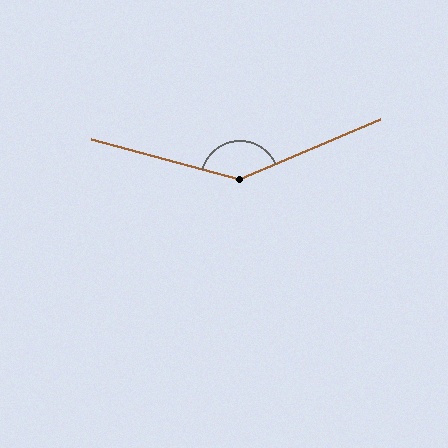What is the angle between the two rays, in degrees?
Approximately 141 degrees.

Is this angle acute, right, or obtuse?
It is obtuse.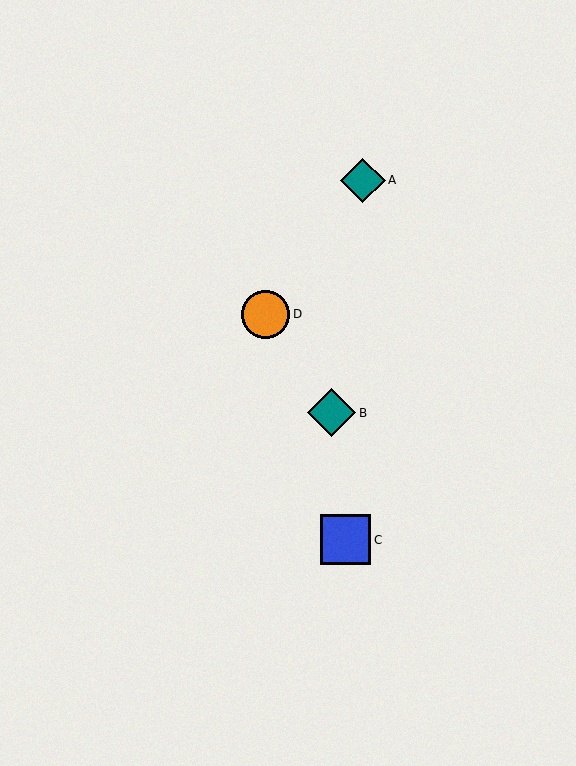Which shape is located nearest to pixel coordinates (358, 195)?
The teal diamond (labeled A) at (363, 180) is nearest to that location.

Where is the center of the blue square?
The center of the blue square is at (346, 540).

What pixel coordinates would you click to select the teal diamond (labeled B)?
Click at (332, 413) to select the teal diamond B.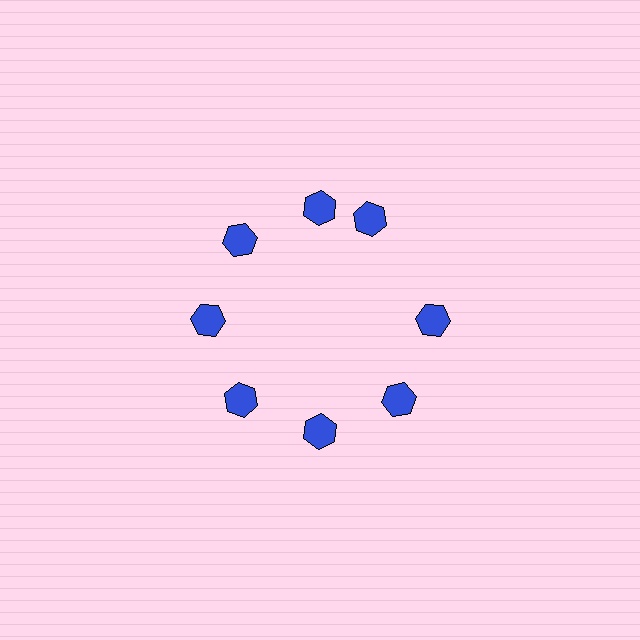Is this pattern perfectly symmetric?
No. The 8 blue hexagons are arranged in a ring, but one element near the 2 o'clock position is rotated out of alignment along the ring, breaking the 8-fold rotational symmetry.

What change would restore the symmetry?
The symmetry would be restored by rotating it back into even spacing with its neighbors so that all 8 hexagons sit at equal angles and equal distance from the center.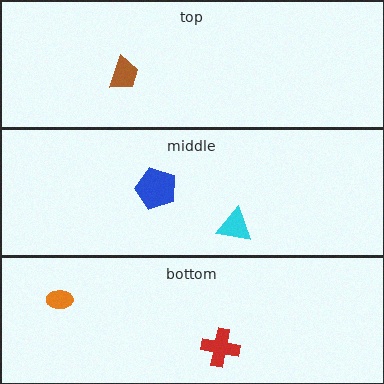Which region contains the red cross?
The bottom region.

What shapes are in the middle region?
The cyan triangle, the blue pentagon.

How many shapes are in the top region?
1.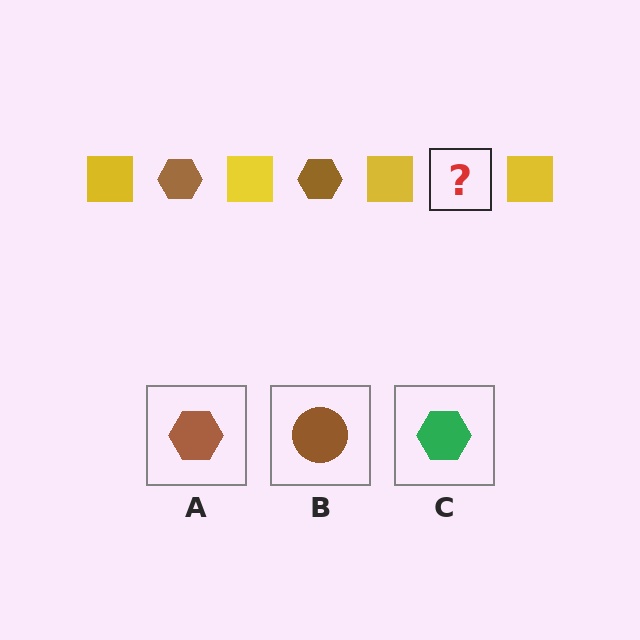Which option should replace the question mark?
Option A.